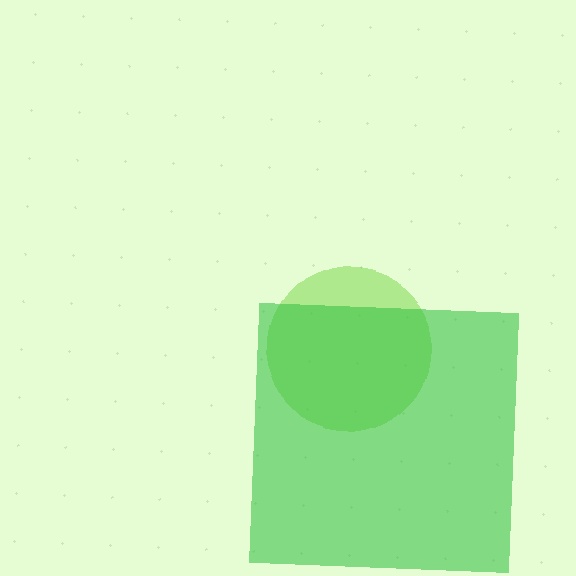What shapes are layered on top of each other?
The layered shapes are: a lime circle, a green square.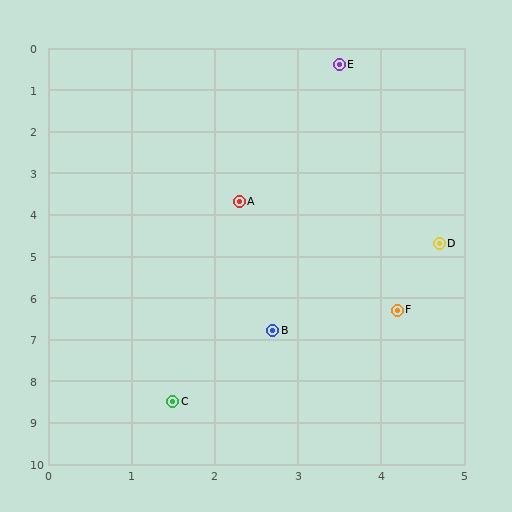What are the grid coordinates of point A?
Point A is at approximately (2.3, 3.7).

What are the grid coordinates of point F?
Point F is at approximately (4.2, 6.3).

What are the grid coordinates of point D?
Point D is at approximately (4.7, 4.7).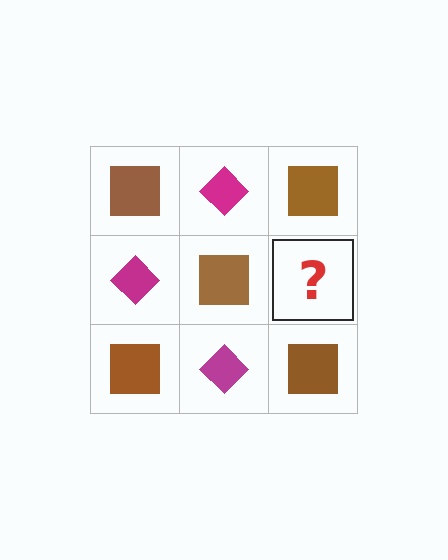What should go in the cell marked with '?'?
The missing cell should contain a magenta diamond.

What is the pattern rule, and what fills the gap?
The rule is that it alternates brown square and magenta diamond in a checkerboard pattern. The gap should be filled with a magenta diamond.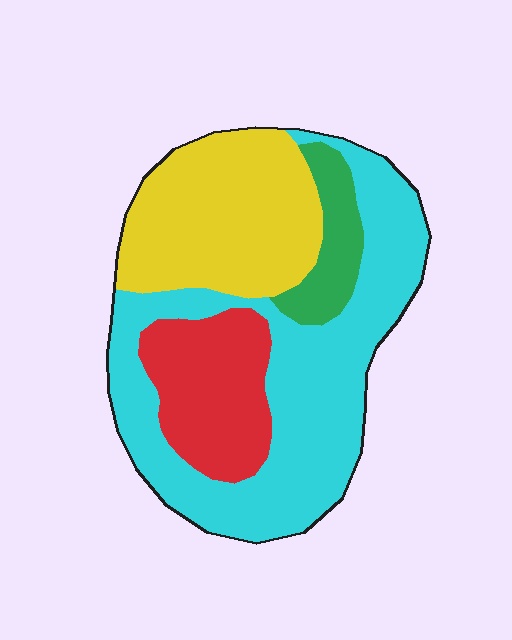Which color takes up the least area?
Green, at roughly 10%.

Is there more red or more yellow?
Yellow.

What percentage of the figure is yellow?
Yellow takes up about one quarter (1/4) of the figure.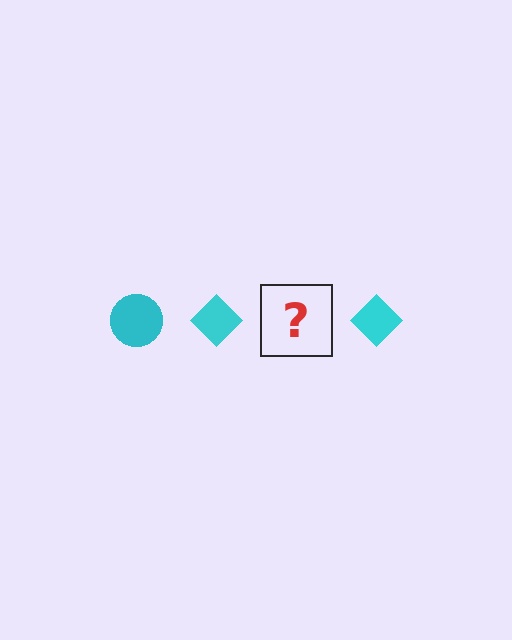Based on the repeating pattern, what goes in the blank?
The blank should be a cyan circle.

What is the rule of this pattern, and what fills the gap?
The rule is that the pattern cycles through circle, diamond shapes in cyan. The gap should be filled with a cyan circle.